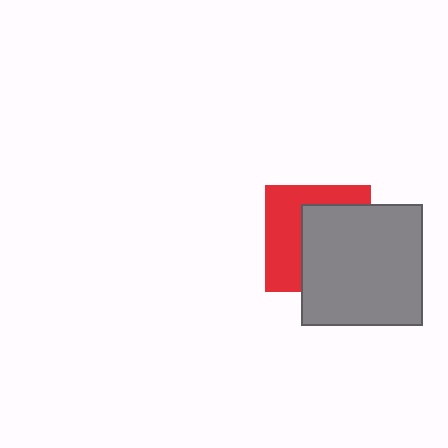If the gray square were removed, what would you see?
You would see the complete red square.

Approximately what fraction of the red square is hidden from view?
Roughly 55% of the red square is hidden behind the gray square.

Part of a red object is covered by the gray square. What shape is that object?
It is a square.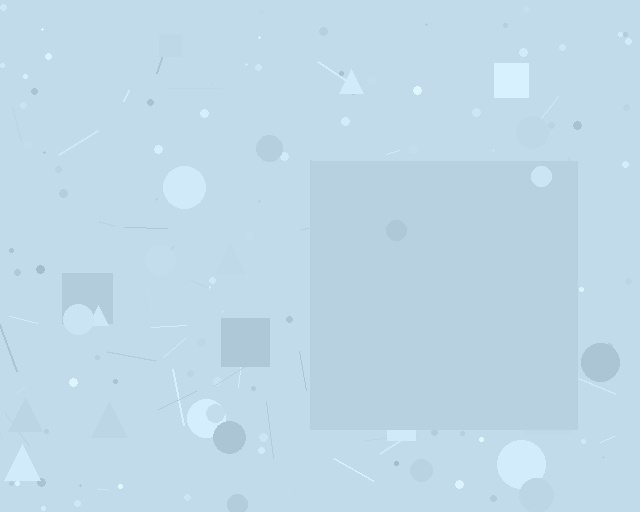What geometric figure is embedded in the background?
A square is embedded in the background.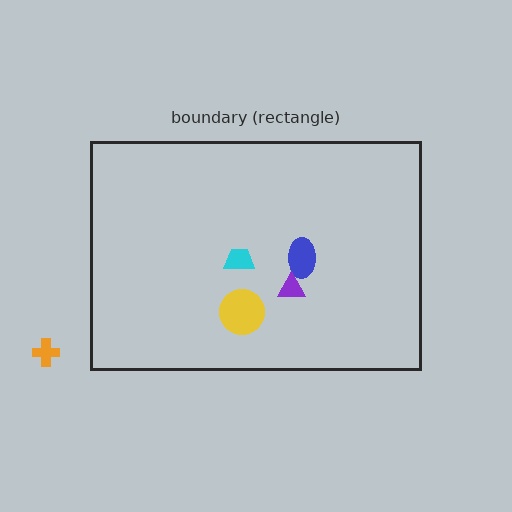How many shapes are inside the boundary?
4 inside, 1 outside.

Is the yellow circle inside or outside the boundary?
Inside.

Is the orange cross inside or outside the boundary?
Outside.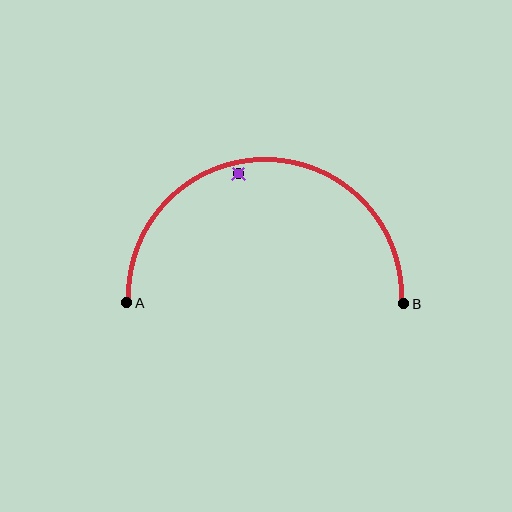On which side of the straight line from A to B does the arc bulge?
The arc bulges above the straight line connecting A and B.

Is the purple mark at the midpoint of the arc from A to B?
No — the purple mark does not lie on the arc at all. It sits slightly inside the curve.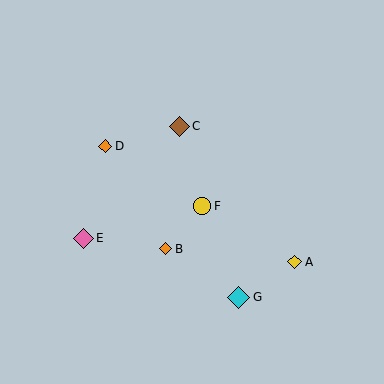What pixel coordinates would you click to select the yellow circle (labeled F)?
Click at (202, 206) to select the yellow circle F.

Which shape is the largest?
The cyan diamond (labeled G) is the largest.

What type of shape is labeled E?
Shape E is a pink diamond.